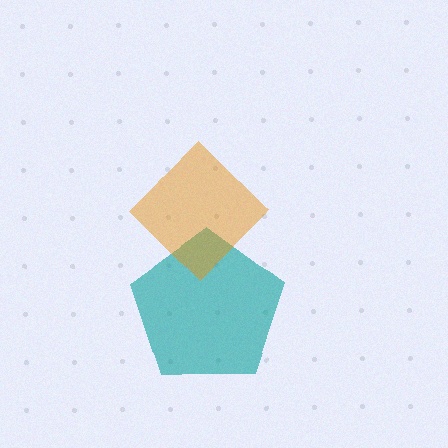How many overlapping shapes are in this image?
There are 2 overlapping shapes in the image.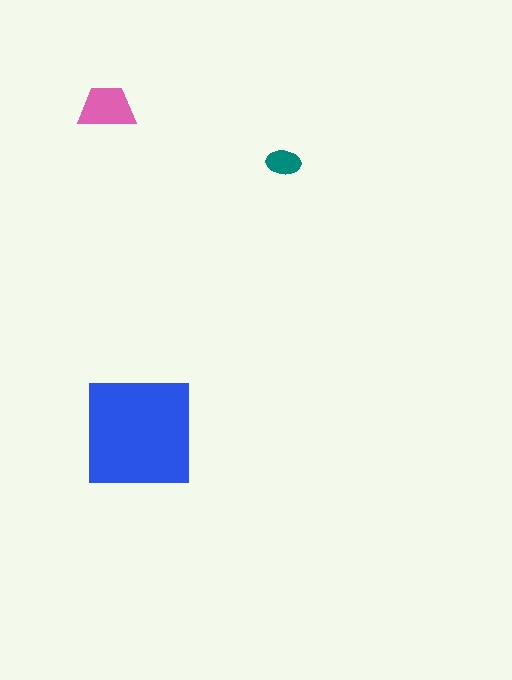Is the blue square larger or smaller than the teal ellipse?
Larger.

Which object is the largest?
The blue square.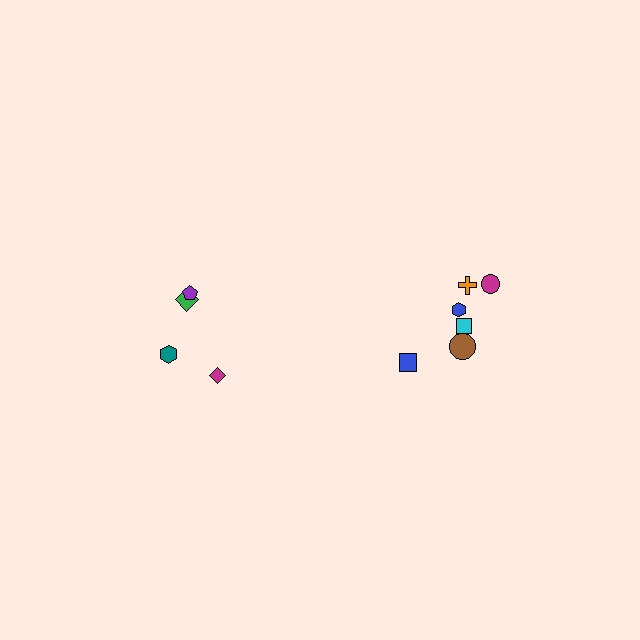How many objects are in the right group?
There are 6 objects.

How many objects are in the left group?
There are 4 objects.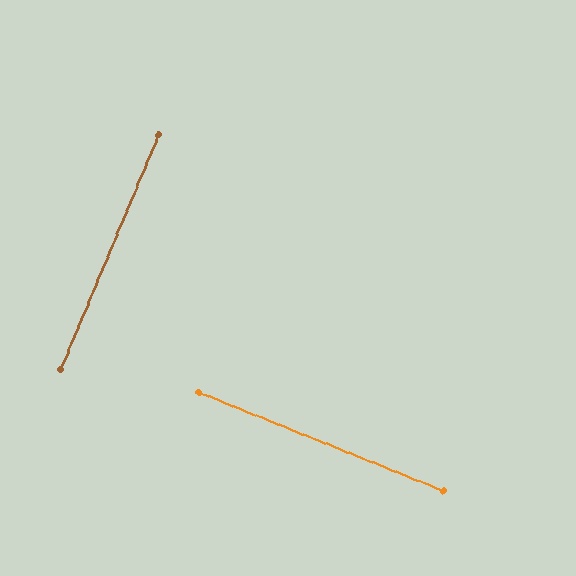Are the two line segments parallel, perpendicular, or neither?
Perpendicular — they meet at approximately 89°.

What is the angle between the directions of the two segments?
Approximately 89 degrees.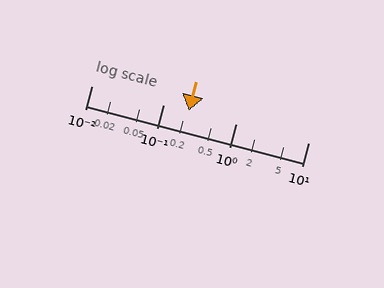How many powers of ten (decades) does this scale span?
The scale spans 3 decades, from 0.01 to 10.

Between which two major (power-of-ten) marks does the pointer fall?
The pointer is between 0.1 and 1.